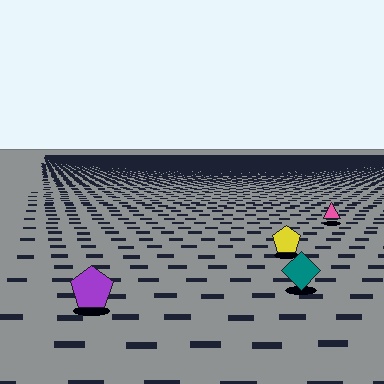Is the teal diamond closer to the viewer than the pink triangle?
Yes. The teal diamond is closer — you can tell from the texture gradient: the ground texture is coarser near it.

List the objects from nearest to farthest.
From nearest to farthest: the purple pentagon, the teal diamond, the yellow pentagon, the pink triangle.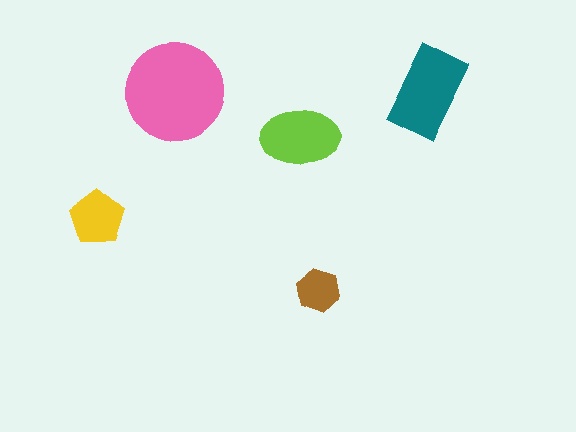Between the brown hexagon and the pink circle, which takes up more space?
The pink circle.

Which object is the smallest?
The brown hexagon.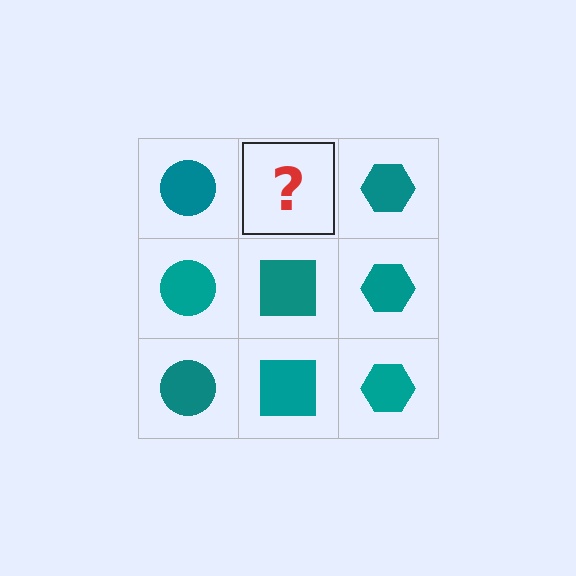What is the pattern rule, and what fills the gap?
The rule is that each column has a consistent shape. The gap should be filled with a teal square.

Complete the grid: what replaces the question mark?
The question mark should be replaced with a teal square.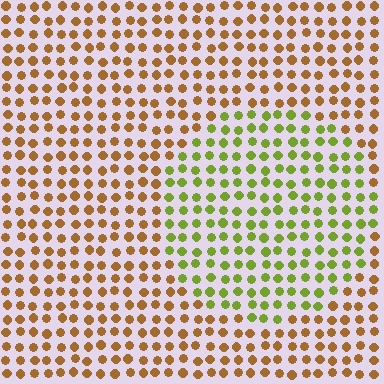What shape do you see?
I see a circle.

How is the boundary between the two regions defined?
The boundary is defined purely by a slight shift in hue (about 53 degrees). Spacing, size, and orientation are identical on both sides.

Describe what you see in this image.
The image is filled with small brown elements in a uniform arrangement. A circle-shaped region is visible where the elements are tinted to a slightly different hue, forming a subtle color boundary.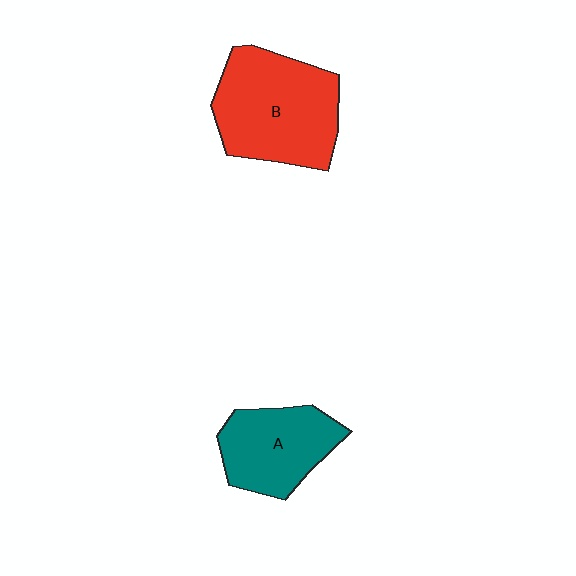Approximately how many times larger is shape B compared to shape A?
Approximately 1.5 times.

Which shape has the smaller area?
Shape A (teal).